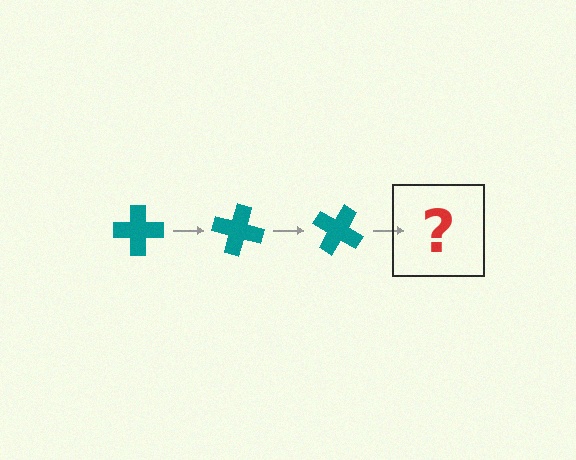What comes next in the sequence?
The next element should be a teal cross rotated 45 degrees.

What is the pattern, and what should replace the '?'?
The pattern is that the cross rotates 15 degrees each step. The '?' should be a teal cross rotated 45 degrees.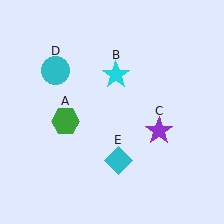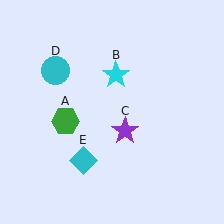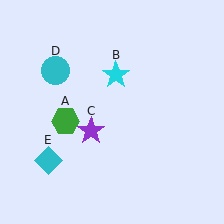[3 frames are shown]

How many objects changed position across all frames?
2 objects changed position: purple star (object C), cyan diamond (object E).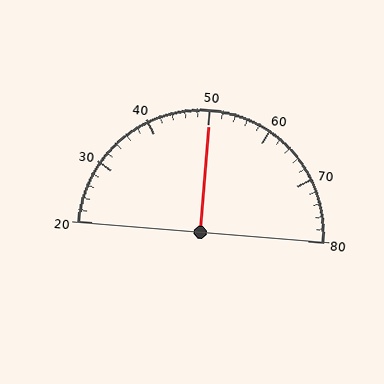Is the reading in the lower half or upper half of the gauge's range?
The reading is in the upper half of the range (20 to 80).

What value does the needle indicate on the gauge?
The needle indicates approximately 50.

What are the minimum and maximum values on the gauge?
The gauge ranges from 20 to 80.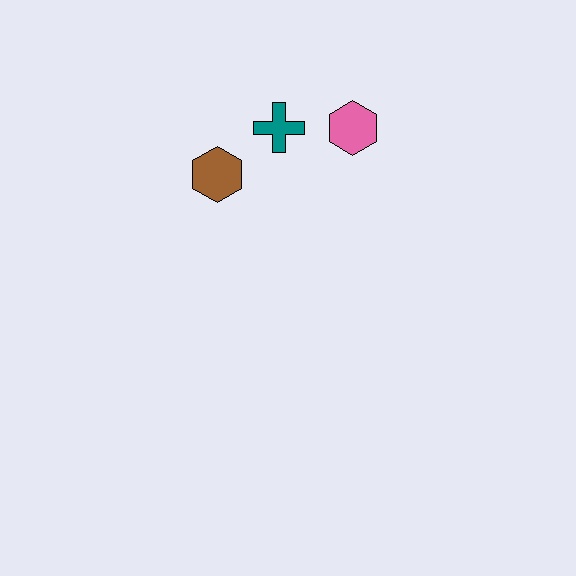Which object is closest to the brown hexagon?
The teal cross is closest to the brown hexagon.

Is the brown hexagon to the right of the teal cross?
No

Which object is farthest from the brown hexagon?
The pink hexagon is farthest from the brown hexagon.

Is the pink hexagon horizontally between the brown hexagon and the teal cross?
No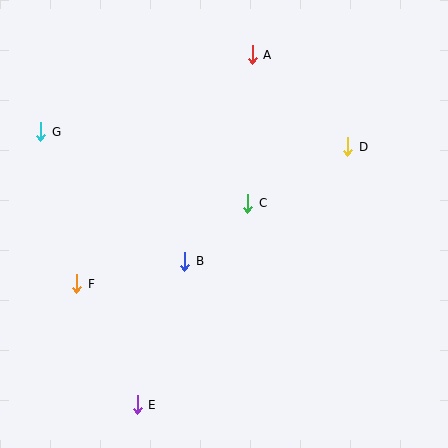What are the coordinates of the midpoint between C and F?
The midpoint between C and F is at (162, 243).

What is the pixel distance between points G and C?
The distance between G and C is 219 pixels.